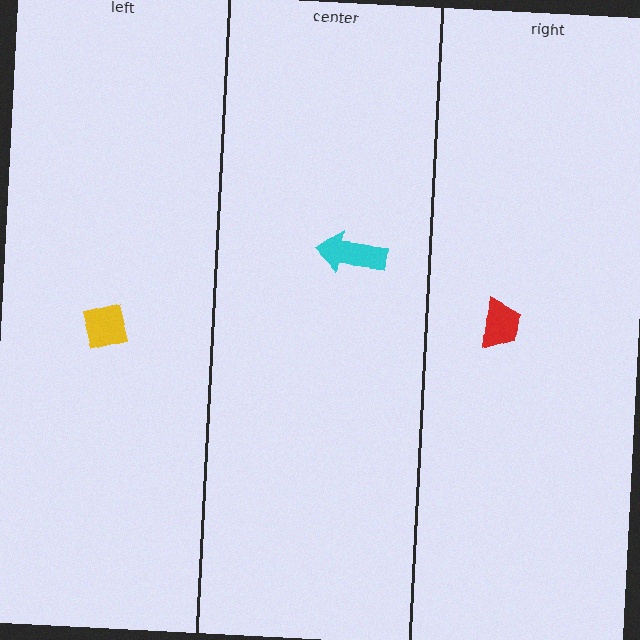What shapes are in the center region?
The cyan arrow.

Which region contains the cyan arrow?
The center region.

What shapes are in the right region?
The red trapezoid.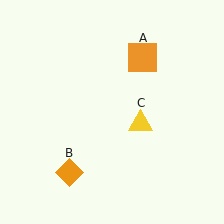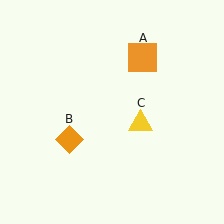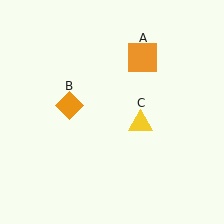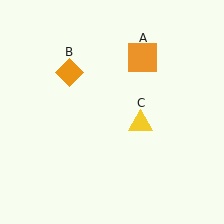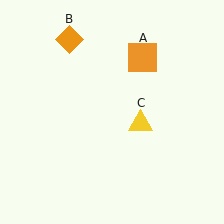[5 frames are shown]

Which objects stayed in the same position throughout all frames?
Orange square (object A) and yellow triangle (object C) remained stationary.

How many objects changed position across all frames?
1 object changed position: orange diamond (object B).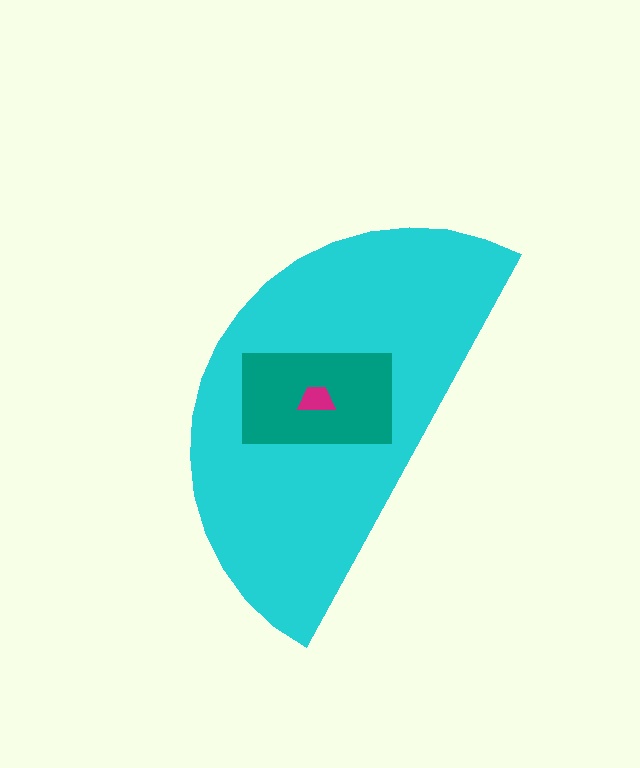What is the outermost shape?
The cyan semicircle.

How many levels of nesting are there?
3.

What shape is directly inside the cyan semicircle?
The teal rectangle.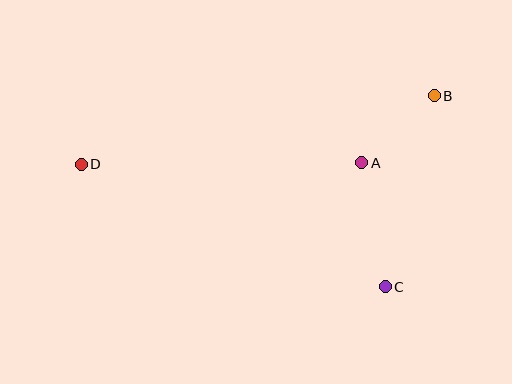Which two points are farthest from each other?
Points B and D are farthest from each other.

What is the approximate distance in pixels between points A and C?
The distance between A and C is approximately 126 pixels.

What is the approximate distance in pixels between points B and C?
The distance between B and C is approximately 197 pixels.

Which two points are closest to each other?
Points A and B are closest to each other.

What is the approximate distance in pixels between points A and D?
The distance between A and D is approximately 280 pixels.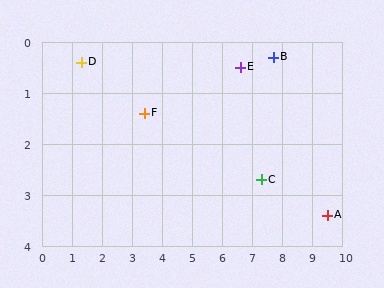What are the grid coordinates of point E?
Point E is at approximately (6.6, 0.5).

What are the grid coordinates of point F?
Point F is at approximately (3.4, 1.4).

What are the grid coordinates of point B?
Point B is at approximately (7.7, 0.3).